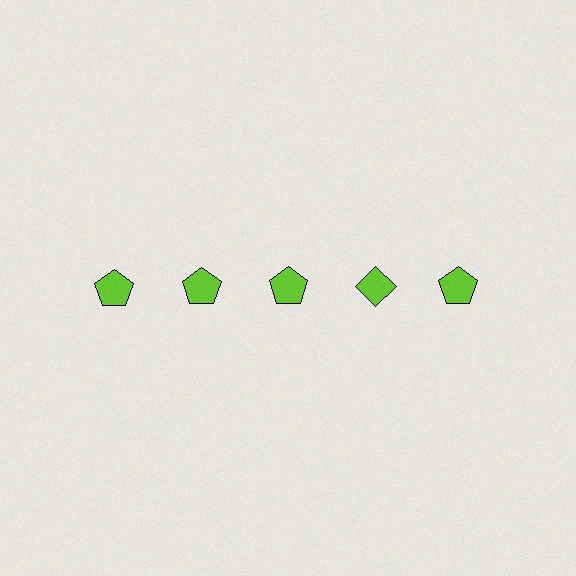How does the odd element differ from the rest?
It has a different shape: diamond instead of pentagon.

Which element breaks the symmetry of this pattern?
The lime diamond in the top row, second from right column breaks the symmetry. All other shapes are lime pentagons.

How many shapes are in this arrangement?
There are 5 shapes arranged in a grid pattern.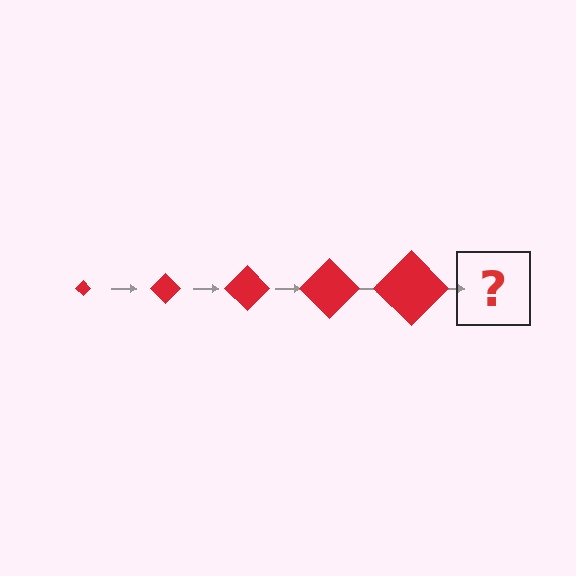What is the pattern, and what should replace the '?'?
The pattern is that the diamond gets progressively larger each step. The '?' should be a red diamond, larger than the previous one.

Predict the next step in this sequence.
The next step is a red diamond, larger than the previous one.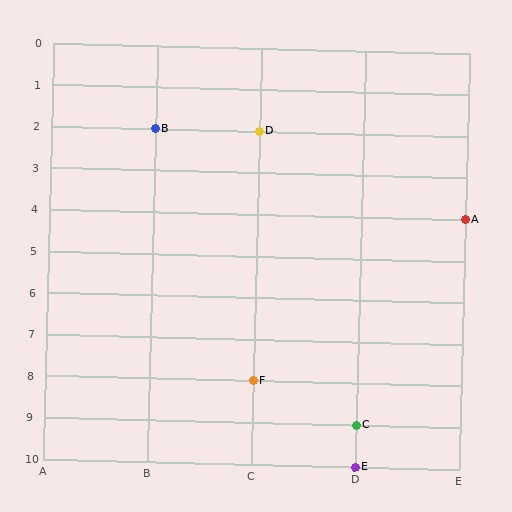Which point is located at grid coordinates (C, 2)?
Point D is at (C, 2).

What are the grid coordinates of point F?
Point F is at grid coordinates (C, 8).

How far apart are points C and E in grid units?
Points C and E are 1 row apart.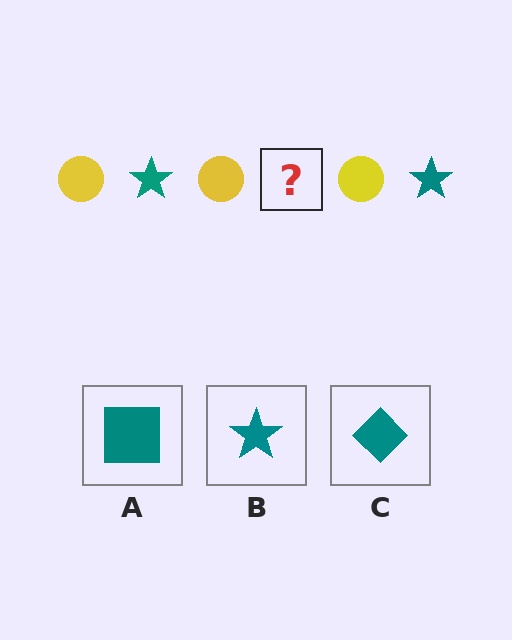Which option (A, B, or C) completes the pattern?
B.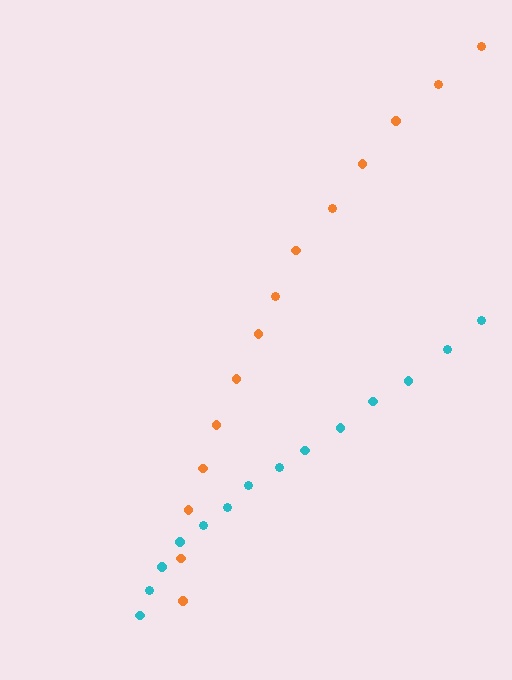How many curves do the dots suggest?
There are 2 distinct paths.